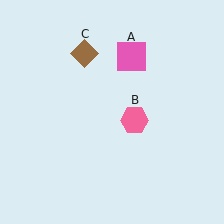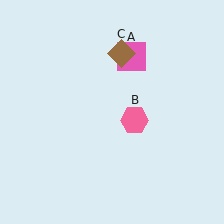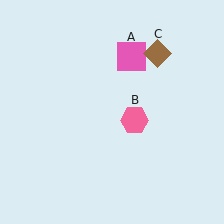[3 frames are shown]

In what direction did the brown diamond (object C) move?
The brown diamond (object C) moved right.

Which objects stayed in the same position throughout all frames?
Pink square (object A) and pink hexagon (object B) remained stationary.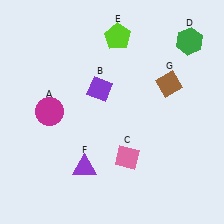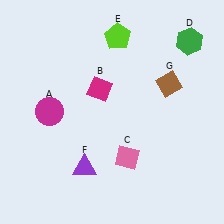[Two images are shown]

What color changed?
The diamond (B) changed from purple in Image 1 to magenta in Image 2.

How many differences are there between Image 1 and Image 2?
There is 1 difference between the two images.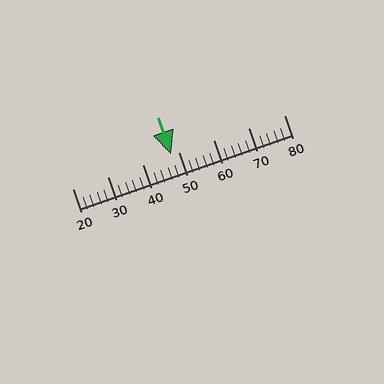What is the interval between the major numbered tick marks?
The major tick marks are spaced 10 units apart.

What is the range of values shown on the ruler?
The ruler shows values from 20 to 80.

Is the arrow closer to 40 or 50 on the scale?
The arrow is closer to 50.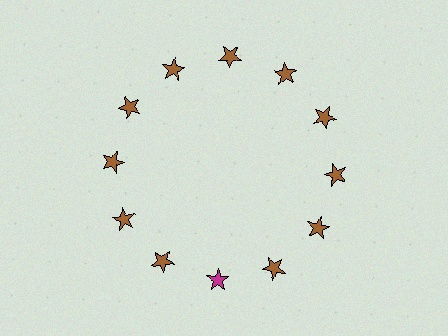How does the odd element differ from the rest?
It has a different color: magenta instead of brown.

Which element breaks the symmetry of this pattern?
The magenta star at roughly the 6 o'clock position breaks the symmetry. All other shapes are brown stars.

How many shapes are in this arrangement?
There are 12 shapes arranged in a ring pattern.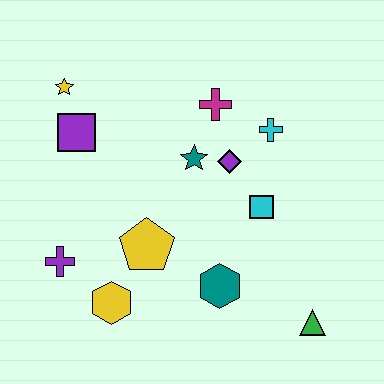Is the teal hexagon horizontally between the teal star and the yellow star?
No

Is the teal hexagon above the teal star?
No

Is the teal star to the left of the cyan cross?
Yes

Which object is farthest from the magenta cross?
The green triangle is farthest from the magenta cross.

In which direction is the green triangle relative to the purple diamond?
The green triangle is below the purple diamond.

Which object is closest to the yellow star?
The purple square is closest to the yellow star.